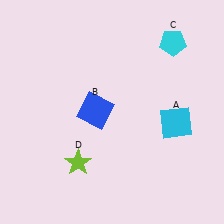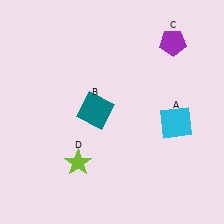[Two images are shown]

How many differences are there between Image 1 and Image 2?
There are 2 differences between the two images.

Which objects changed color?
B changed from blue to teal. C changed from cyan to purple.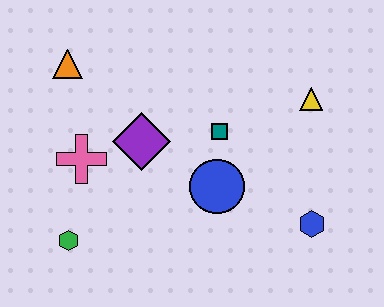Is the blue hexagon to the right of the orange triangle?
Yes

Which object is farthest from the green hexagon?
The yellow triangle is farthest from the green hexagon.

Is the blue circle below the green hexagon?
No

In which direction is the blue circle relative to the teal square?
The blue circle is below the teal square.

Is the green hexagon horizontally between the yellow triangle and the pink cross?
No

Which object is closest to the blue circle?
The teal square is closest to the blue circle.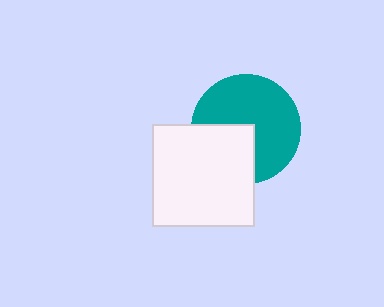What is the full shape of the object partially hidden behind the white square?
The partially hidden object is a teal circle.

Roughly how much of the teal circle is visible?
Most of it is visible (roughly 66%).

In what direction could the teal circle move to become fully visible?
The teal circle could move toward the upper-right. That would shift it out from behind the white square entirely.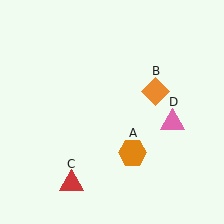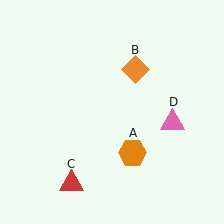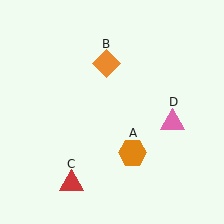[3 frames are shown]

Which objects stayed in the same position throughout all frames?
Orange hexagon (object A) and red triangle (object C) and pink triangle (object D) remained stationary.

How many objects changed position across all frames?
1 object changed position: orange diamond (object B).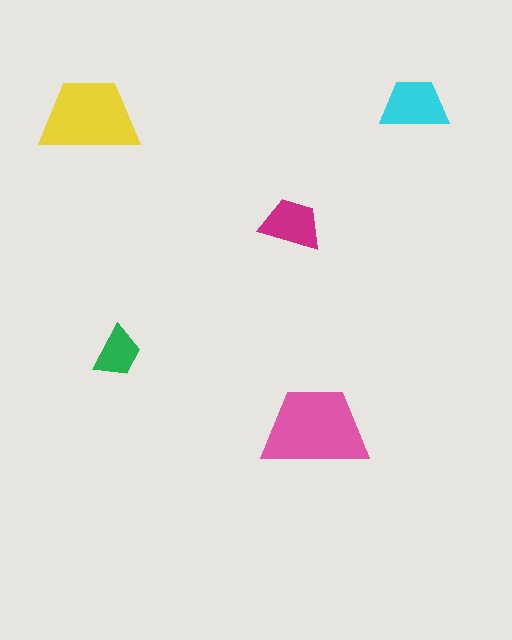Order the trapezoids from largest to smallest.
the pink one, the yellow one, the cyan one, the magenta one, the green one.